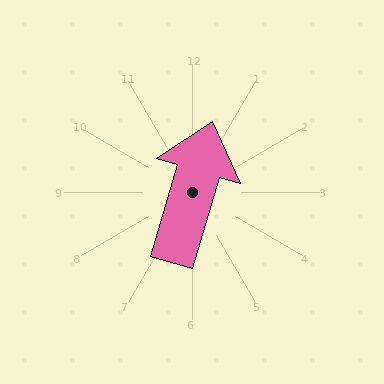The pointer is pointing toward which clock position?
Roughly 1 o'clock.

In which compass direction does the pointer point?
North.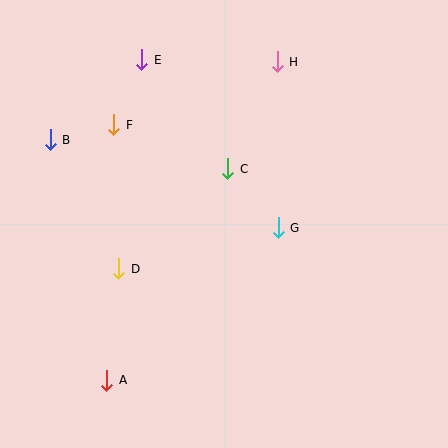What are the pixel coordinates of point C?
Point C is at (228, 169).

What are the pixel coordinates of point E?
Point E is at (142, 60).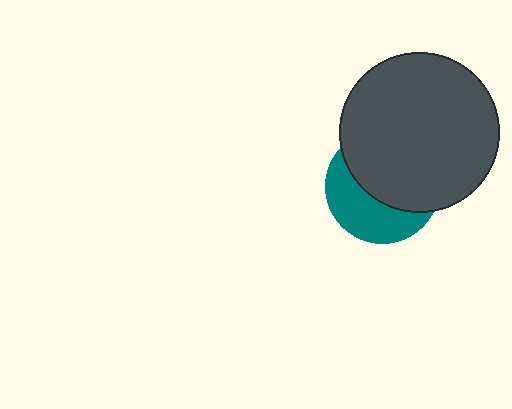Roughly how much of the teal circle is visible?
A small part of it is visible (roughly 42%).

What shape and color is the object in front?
The object in front is a dark gray circle.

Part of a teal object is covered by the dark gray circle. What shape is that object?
It is a circle.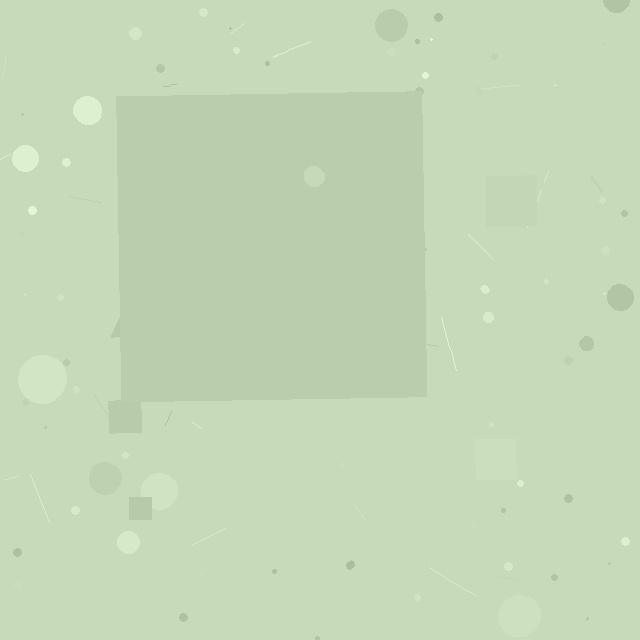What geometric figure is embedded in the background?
A square is embedded in the background.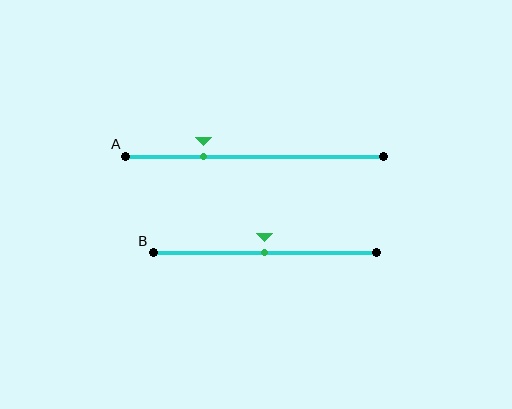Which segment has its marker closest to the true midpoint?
Segment B has its marker closest to the true midpoint.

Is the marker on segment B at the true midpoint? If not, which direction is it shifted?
Yes, the marker on segment B is at the true midpoint.